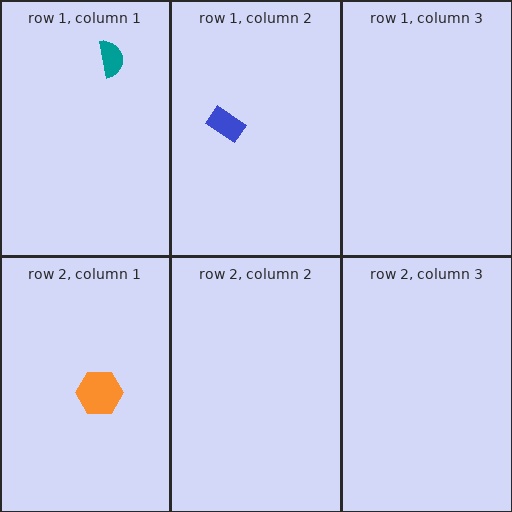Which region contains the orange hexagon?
The row 2, column 1 region.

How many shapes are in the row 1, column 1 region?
1.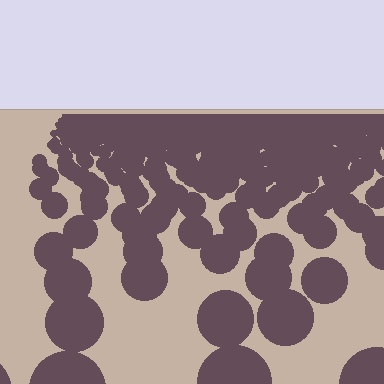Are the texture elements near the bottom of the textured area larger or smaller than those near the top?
Larger. Near the bottom, elements are closer to the viewer and appear at a bigger on-screen size.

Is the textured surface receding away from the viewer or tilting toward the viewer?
The surface is receding away from the viewer. Texture elements get smaller and denser toward the top.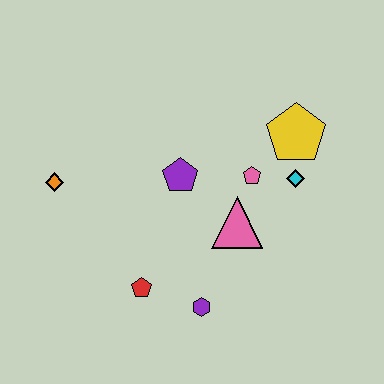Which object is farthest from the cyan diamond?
The orange diamond is farthest from the cyan diamond.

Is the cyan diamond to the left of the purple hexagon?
No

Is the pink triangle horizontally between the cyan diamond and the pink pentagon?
No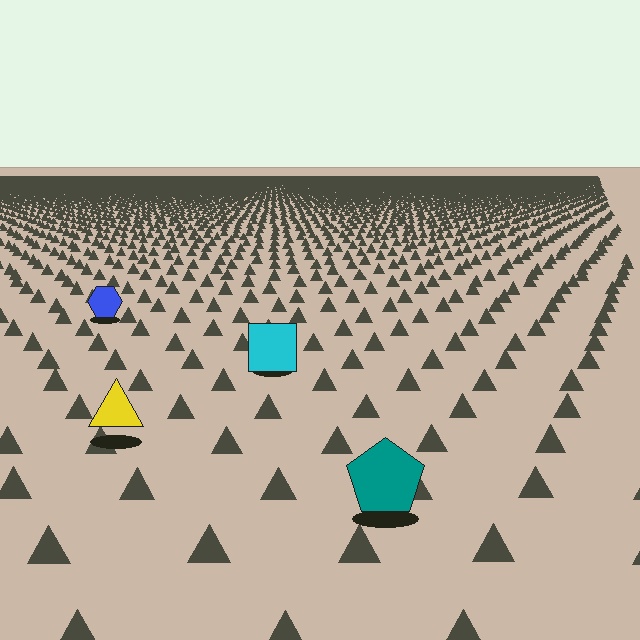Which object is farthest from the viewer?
The blue hexagon is farthest from the viewer. It appears smaller and the ground texture around it is denser.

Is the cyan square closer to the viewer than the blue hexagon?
Yes. The cyan square is closer — you can tell from the texture gradient: the ground texture is coarser near it.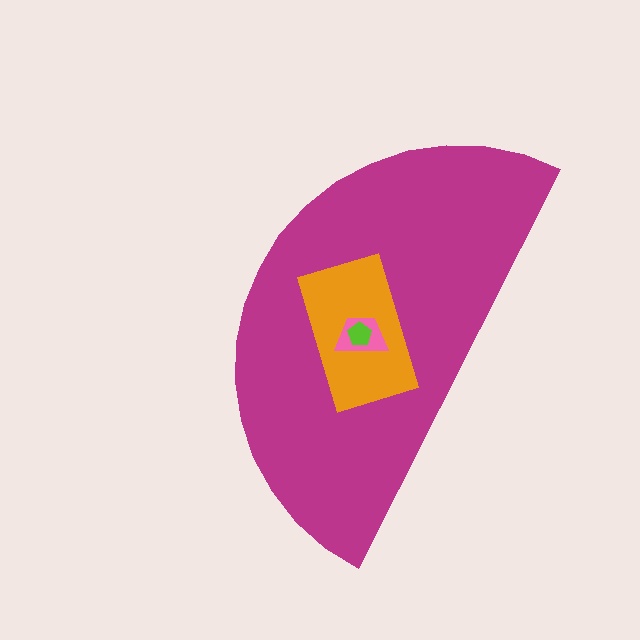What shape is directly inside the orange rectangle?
The pink trapezoid.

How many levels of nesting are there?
4.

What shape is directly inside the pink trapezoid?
The lime pentagon.